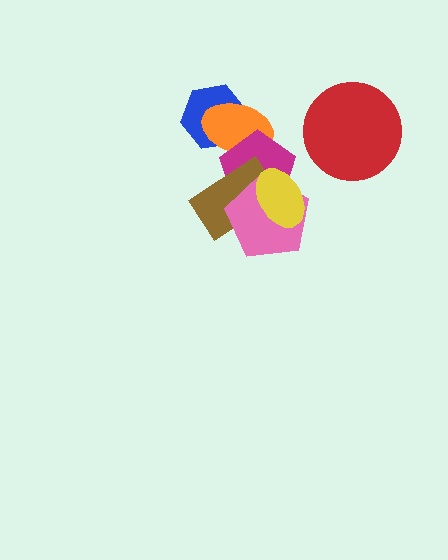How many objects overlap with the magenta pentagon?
4 objects overlap with the magenta pentagon.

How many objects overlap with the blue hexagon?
1 object overlaps with the blue hexagon.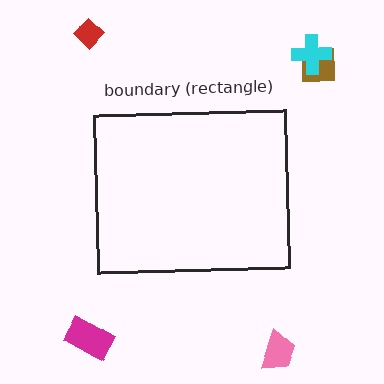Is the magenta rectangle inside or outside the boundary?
Outside.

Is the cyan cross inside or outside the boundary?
Outside.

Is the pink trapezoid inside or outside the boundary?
Outside.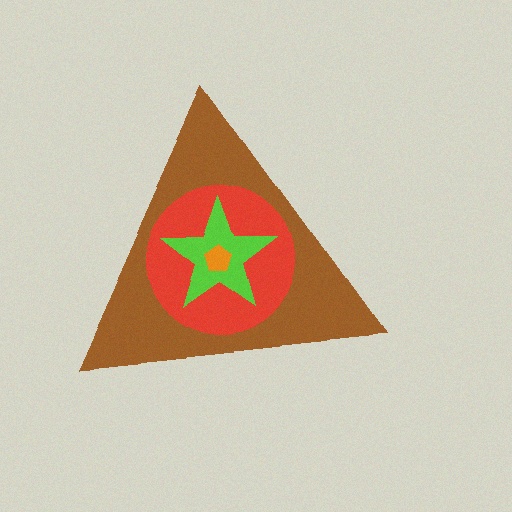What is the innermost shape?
The orange pentagon.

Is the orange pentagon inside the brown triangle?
Yes.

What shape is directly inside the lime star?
The orange pentagon.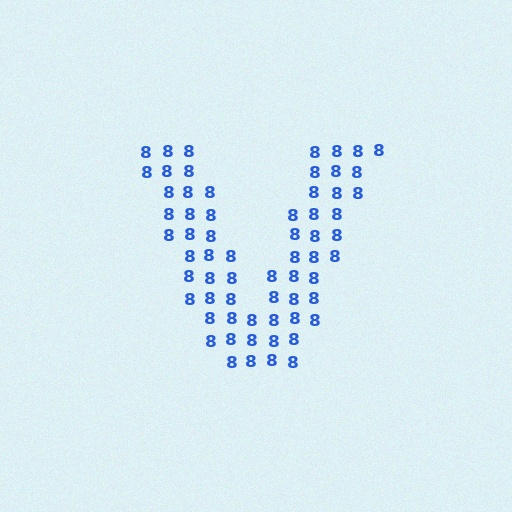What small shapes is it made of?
It is made of small digit 8's.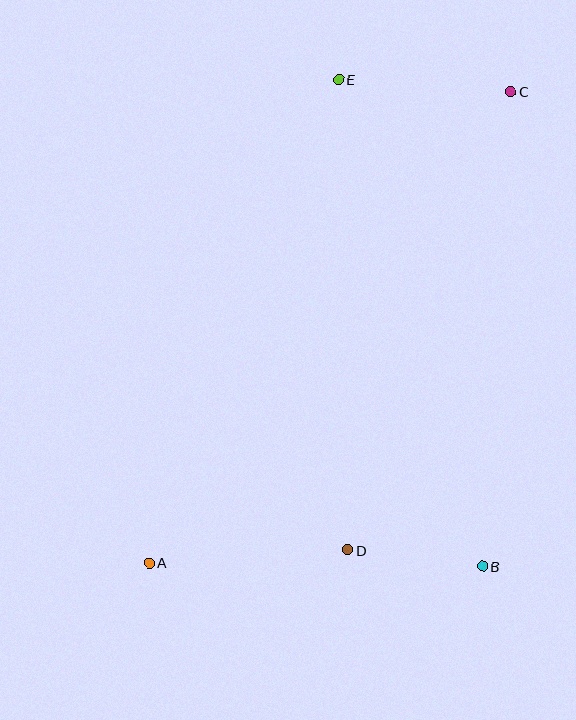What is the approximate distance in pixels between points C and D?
The distance between C and D is approximately 487 pixels.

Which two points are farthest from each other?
Points A and C are farthest from each other.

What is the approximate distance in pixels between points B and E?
The distance between B and E is approximately 508 pixels.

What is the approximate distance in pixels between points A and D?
The distance between A and D is approximately 199 pixels.